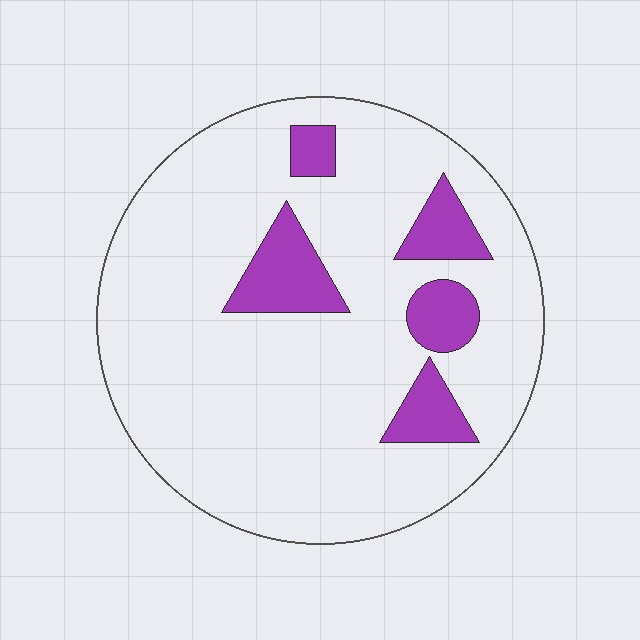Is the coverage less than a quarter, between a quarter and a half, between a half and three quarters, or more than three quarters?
Less than a quarter.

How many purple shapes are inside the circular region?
5.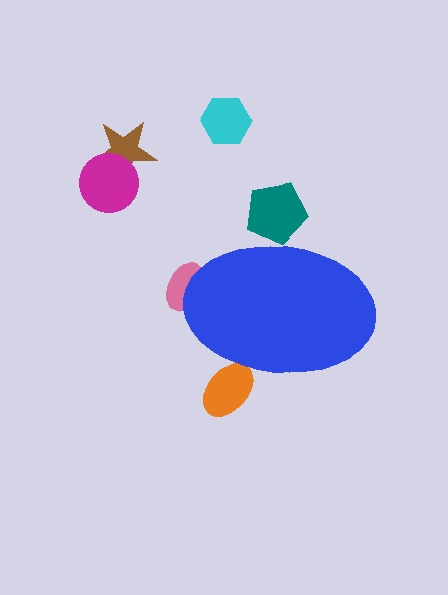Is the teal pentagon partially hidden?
Yes, the teal pentagon is partially hidden behind the blue ellipse.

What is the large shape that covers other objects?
A blue ellipse.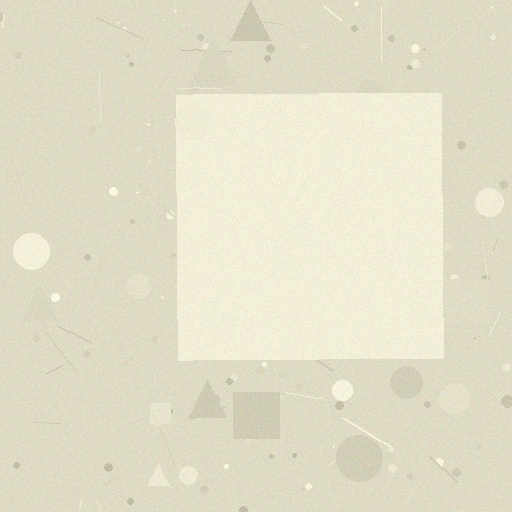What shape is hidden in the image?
A square is hidden in the image.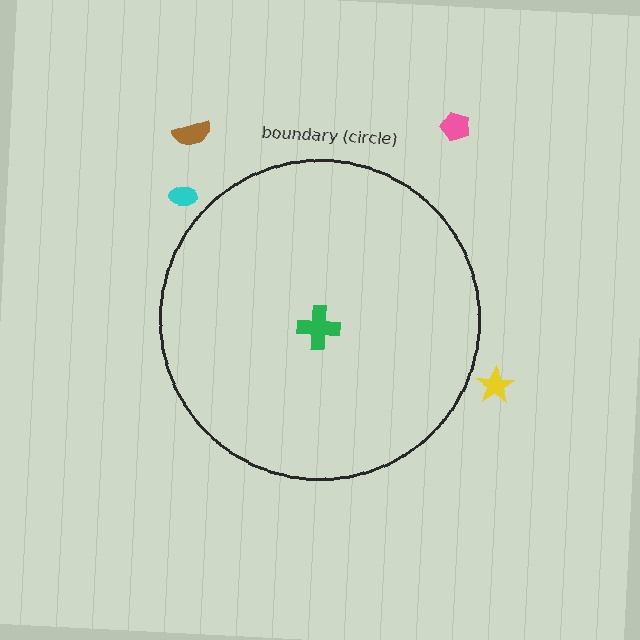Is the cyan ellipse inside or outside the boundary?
Outside.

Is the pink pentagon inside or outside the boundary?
Outside.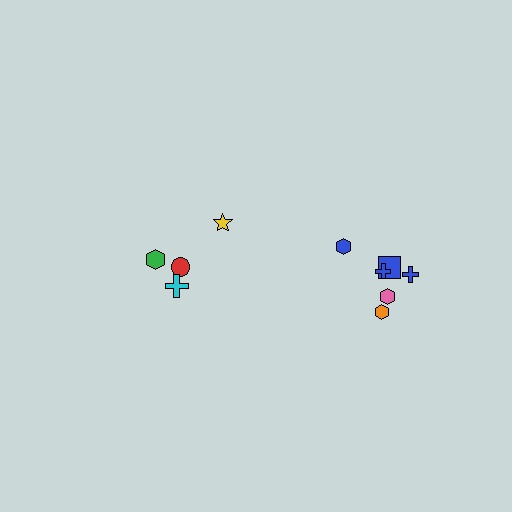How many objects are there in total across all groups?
There are 10 objects.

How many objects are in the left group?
There are 4 objects.